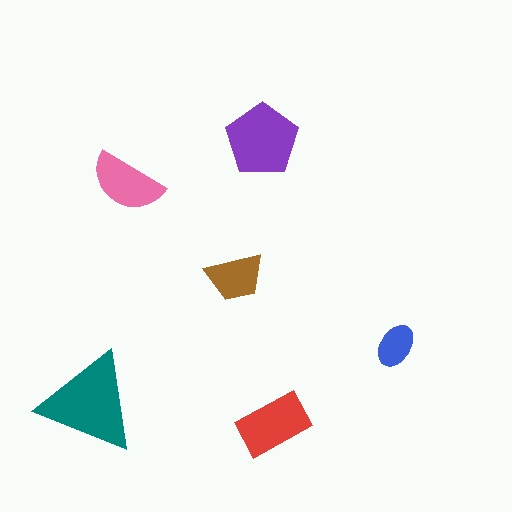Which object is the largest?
The teal triangle.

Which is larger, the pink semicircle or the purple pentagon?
The purple pentagon.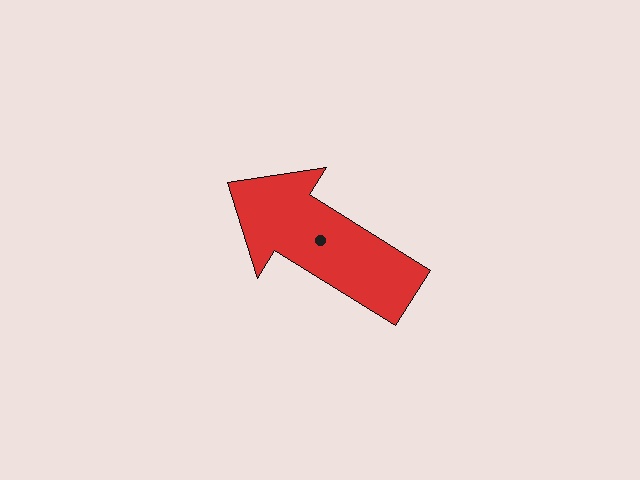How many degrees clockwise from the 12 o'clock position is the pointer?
Approximately 302 degrees.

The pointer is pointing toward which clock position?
Roughly 10 o'clock.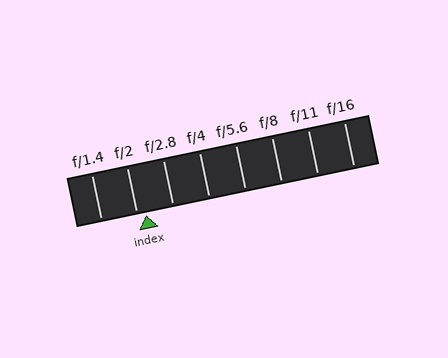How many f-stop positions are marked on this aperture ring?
There are 8 f-stop positions marked.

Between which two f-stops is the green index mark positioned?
The index mark is between f/2 and f/2.8.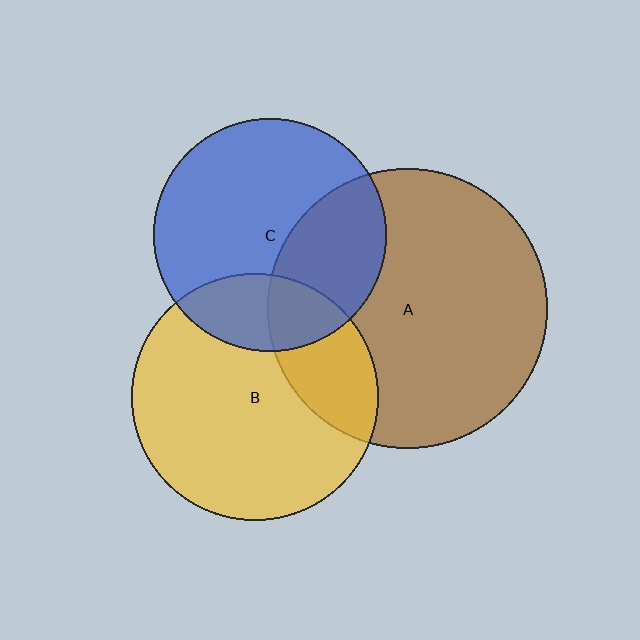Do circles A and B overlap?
Yes.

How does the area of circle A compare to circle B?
Approximately 1.3 times.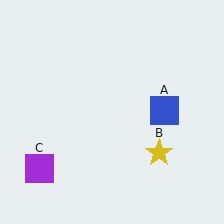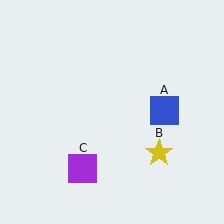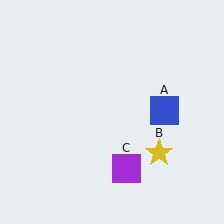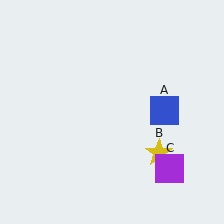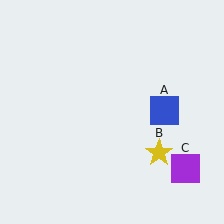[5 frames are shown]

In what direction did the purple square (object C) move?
The purple square (object C) moved right.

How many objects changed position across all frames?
1 object changed position: purple square (object C).